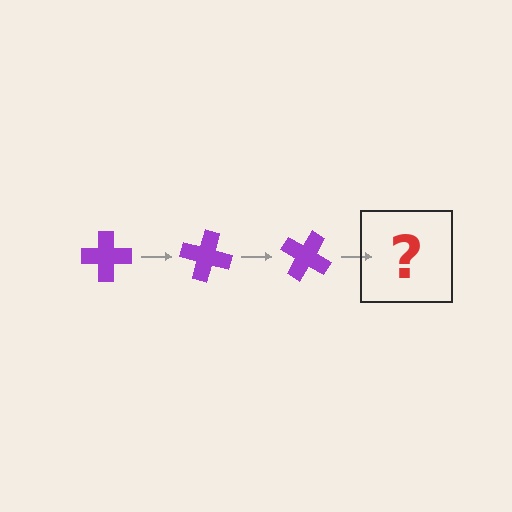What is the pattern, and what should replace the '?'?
The pattern is that the cross rotates 15 degrees each step. The '?' should be a purple cross rotated 45 degrees.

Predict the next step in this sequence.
The next step is a purple cross rotated 45 degrees.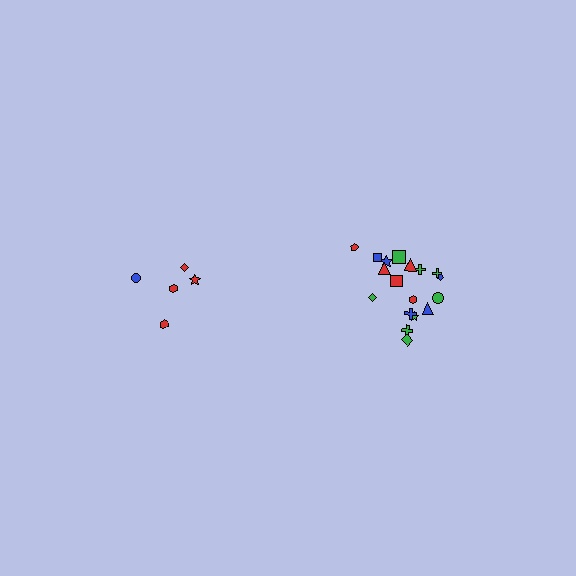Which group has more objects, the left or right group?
The right group.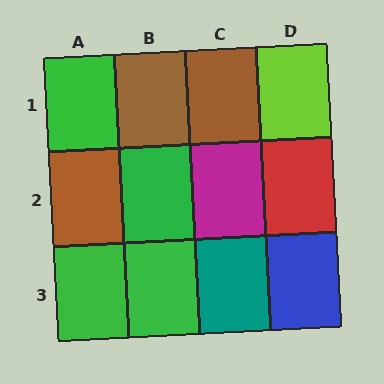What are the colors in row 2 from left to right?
Brown, green, magenta, red.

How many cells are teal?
1 cell is teal.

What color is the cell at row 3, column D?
Blue.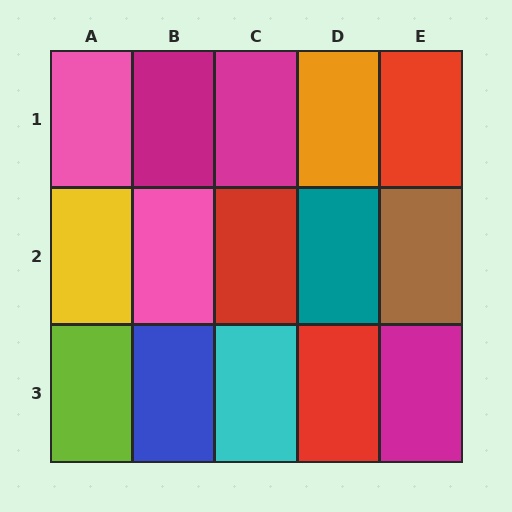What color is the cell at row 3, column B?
Blue.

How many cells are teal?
1 cell is teal.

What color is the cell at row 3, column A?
Lime.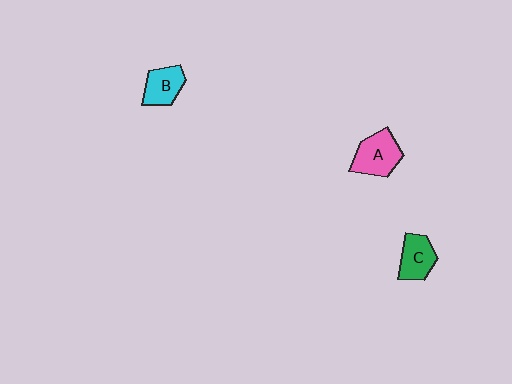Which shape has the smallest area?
Shape B (cyan).